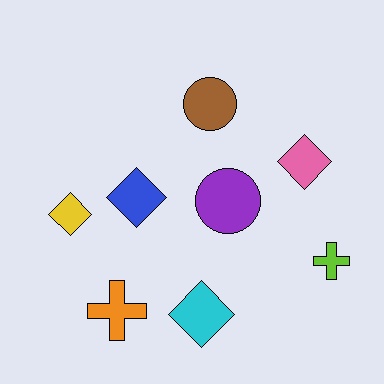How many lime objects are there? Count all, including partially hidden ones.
There is 1 lime object.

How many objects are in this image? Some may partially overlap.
There are 8 objects.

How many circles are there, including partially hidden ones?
There are 2 circles.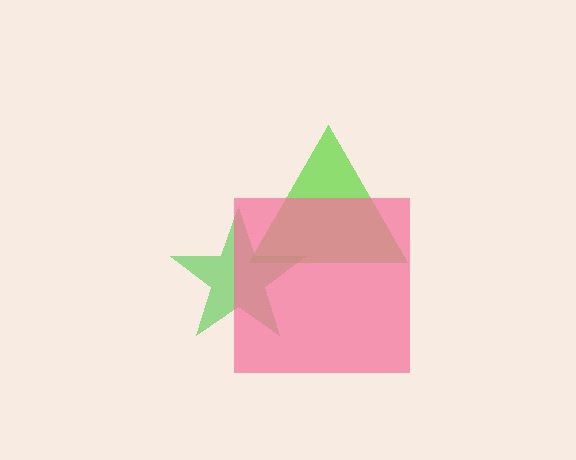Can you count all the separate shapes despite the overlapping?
Yes, there are 3 separate shapes.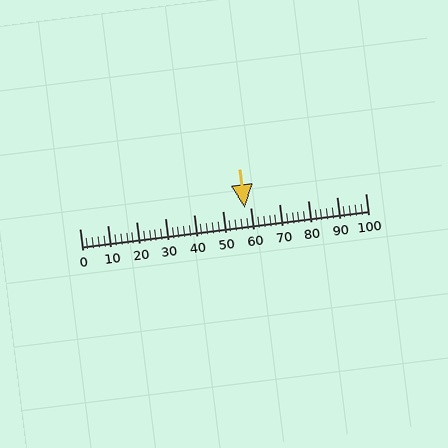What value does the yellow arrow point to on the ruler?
The yellow arrow points to approximately 58.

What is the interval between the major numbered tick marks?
The major tick marks are spaced 10 units apart.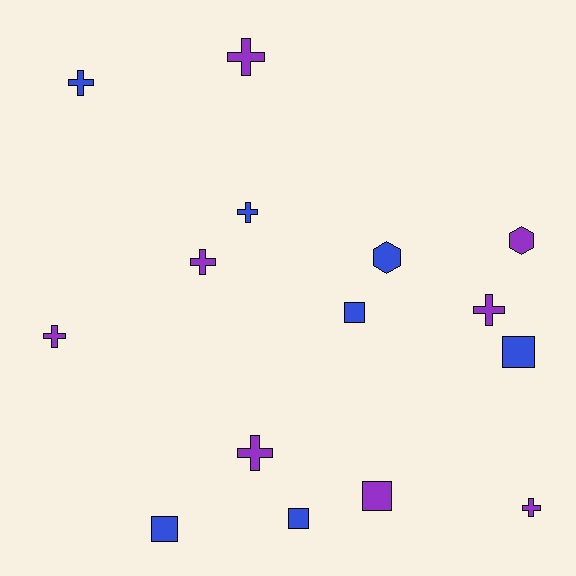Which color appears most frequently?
Purple, with 8 objects.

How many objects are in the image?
There are 15 objects.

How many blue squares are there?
There are 4 blue squares.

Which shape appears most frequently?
Cross, with 8 objects.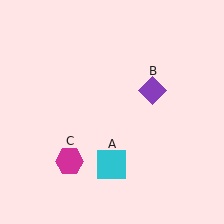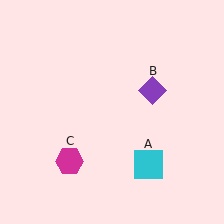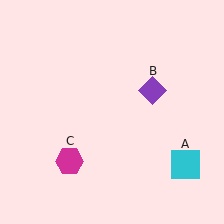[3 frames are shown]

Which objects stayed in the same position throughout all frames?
Purple diamond (object B) and magenta hexagon (object C) remained stationary.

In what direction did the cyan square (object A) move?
The cyan square (object A) moved right.